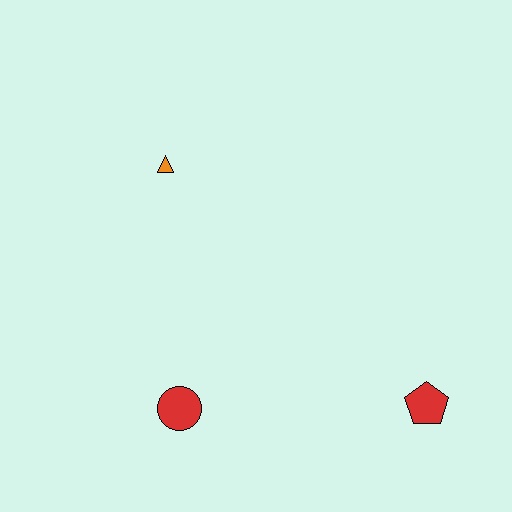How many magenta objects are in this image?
There are no magenta objects.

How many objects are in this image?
There are 3 objects.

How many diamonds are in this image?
There are no diamonds.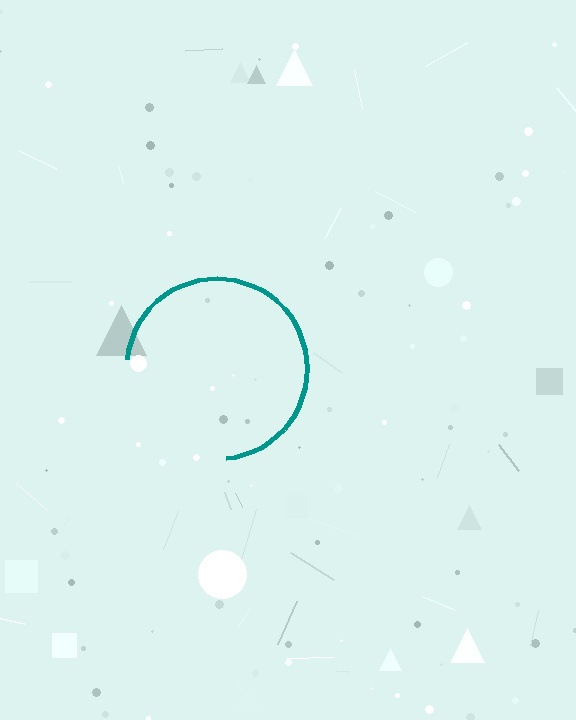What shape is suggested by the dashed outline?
The dashed outline suggests a circle.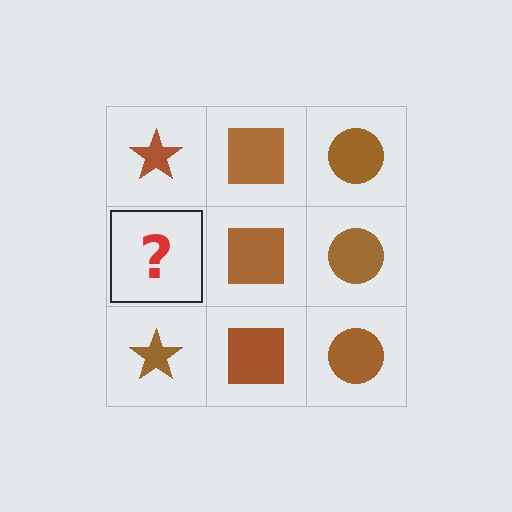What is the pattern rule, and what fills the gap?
The rule is that each column has a consistent shape. The gap should be filled with a brown star.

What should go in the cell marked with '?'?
The missing cell should contain a brown star.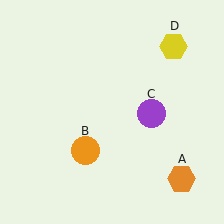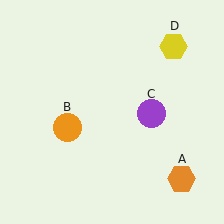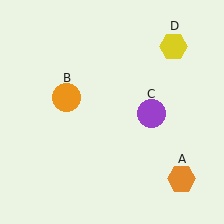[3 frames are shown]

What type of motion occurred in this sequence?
The orange circle (object B) rotated clockwise around the center of the scene.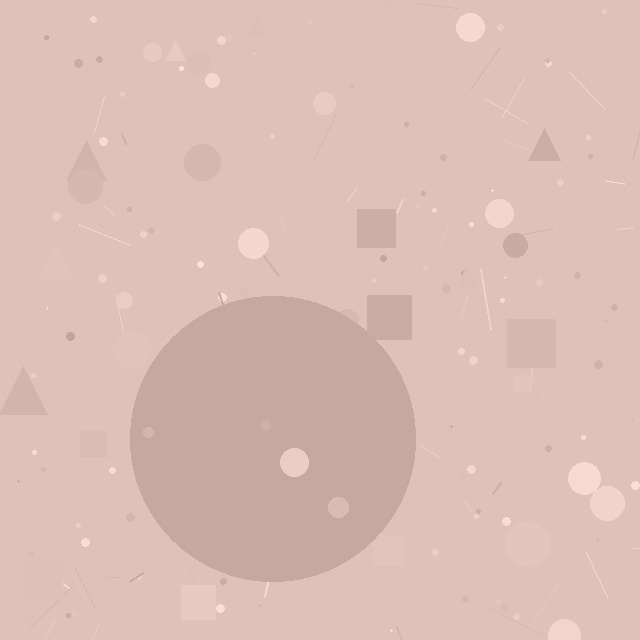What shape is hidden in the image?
A circle is hidden in the image.